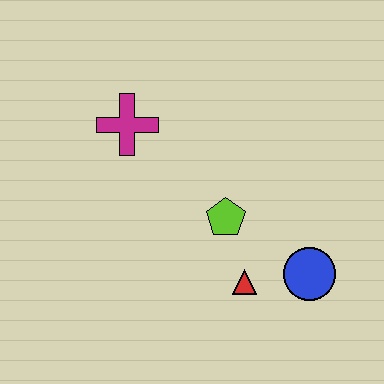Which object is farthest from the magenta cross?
The blue circle is farthest from the magenta cross.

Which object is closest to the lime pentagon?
The red triangle is closest to the lime pentagon.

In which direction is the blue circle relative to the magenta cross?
The blue circle is to the right of the magenta cross.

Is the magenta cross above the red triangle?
Yes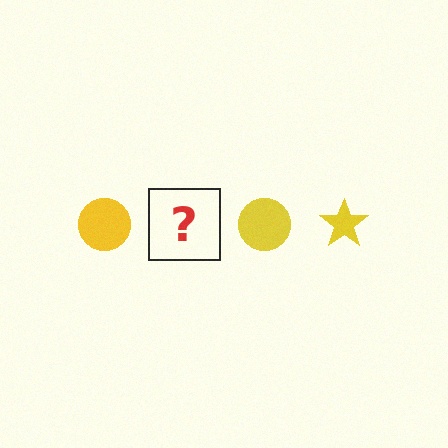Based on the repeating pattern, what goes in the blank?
The blank should be a yellow star.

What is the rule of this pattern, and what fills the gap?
The rule is that the pattern cycles through circle, star shapes in yellow. The gap should be filled with a yellow star.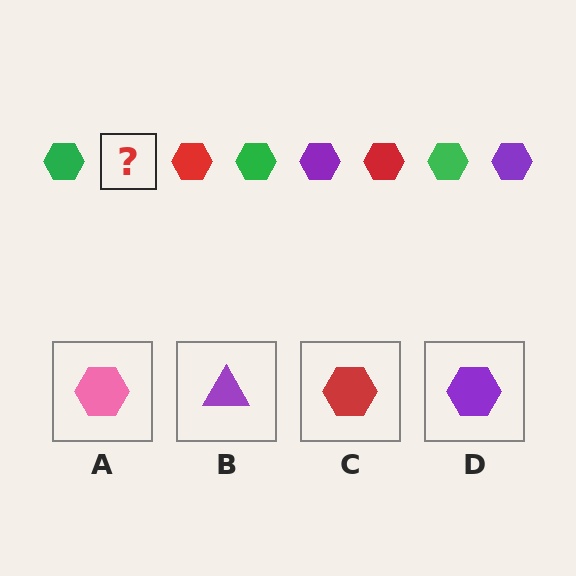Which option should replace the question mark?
Option D.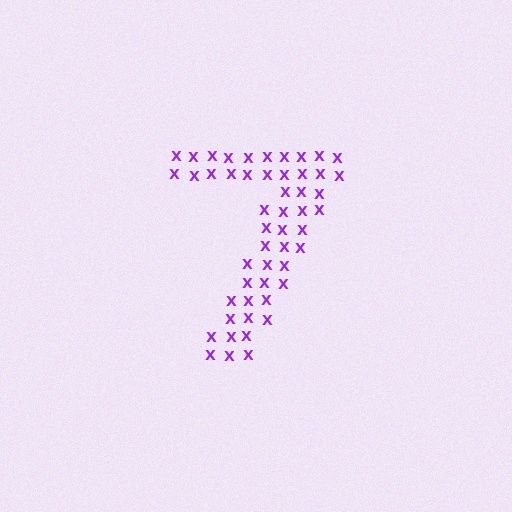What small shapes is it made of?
It is made of small letter X's.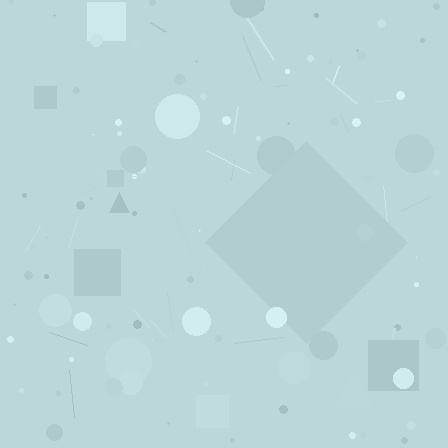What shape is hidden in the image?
A diamond is hidden in the image.